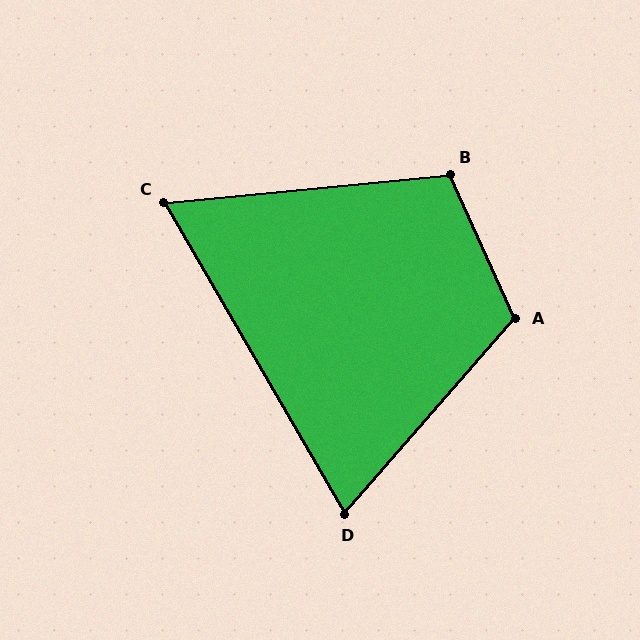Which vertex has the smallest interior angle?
C, at approximately 65 degrees.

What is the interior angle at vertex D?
Approximately 71 degrees (acute).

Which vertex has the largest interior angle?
A, at approximately 115 degrees.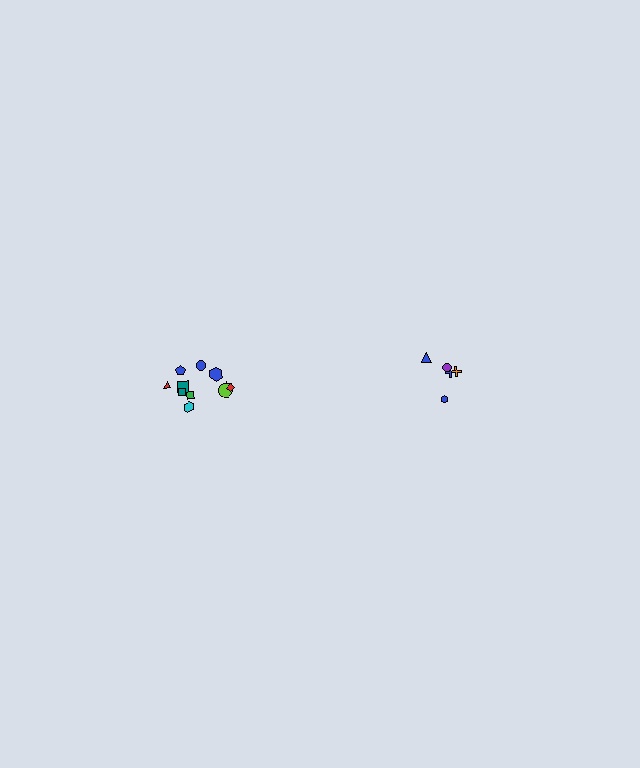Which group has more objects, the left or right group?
The left group.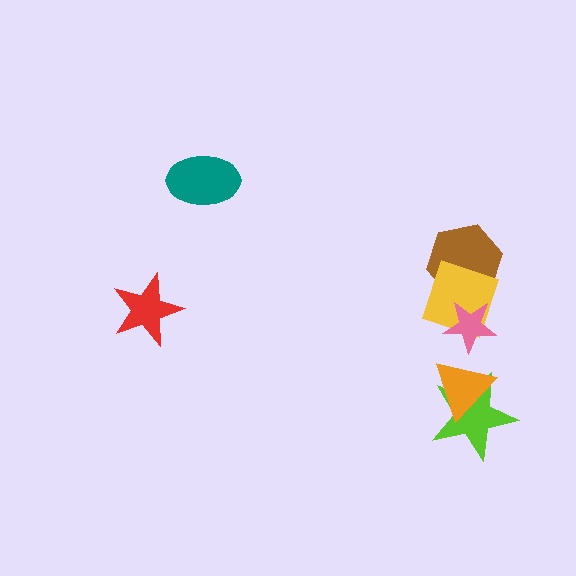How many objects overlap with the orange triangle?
1 object overlaps with the orange triangle.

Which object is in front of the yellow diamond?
The pink star is in front of the yellow diamond.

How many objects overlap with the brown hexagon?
1 object overlaps with the brown hexagon.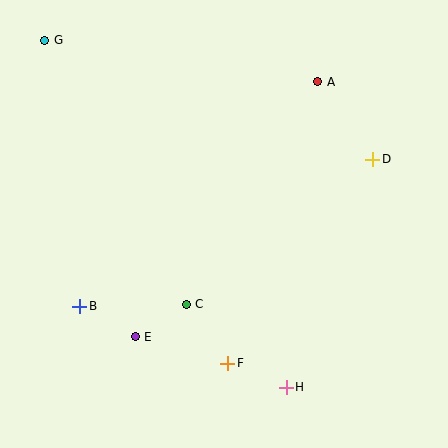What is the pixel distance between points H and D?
The distance between H and D is 243 pixels.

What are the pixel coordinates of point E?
Point E is at (135, 337).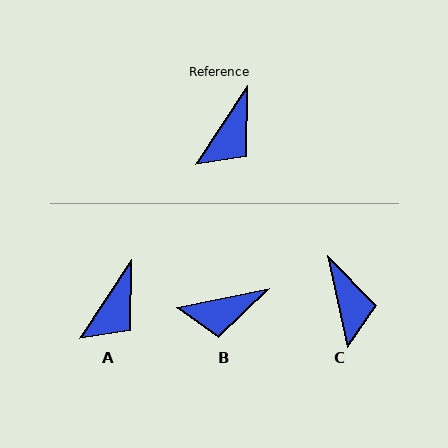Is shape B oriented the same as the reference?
No, it is off by about 45 degrees.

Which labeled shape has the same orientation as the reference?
A.